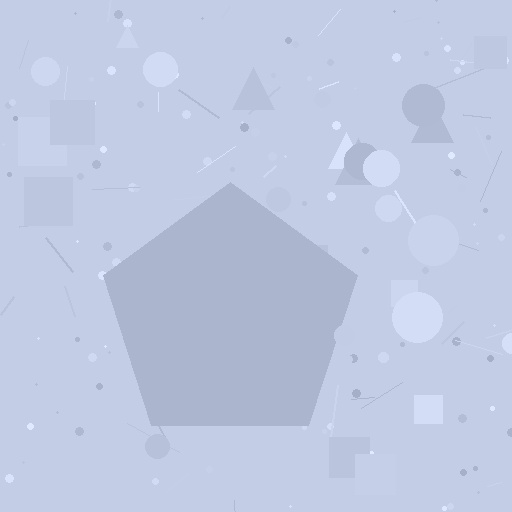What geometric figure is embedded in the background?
A pentagon is embedded in the background.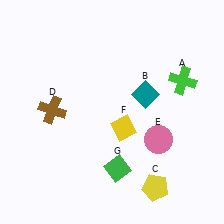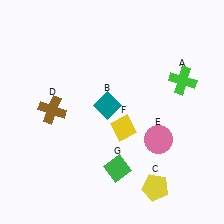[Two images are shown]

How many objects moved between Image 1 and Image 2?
1 object moved between the two images.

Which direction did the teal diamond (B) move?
The teal diamond (B) moved left.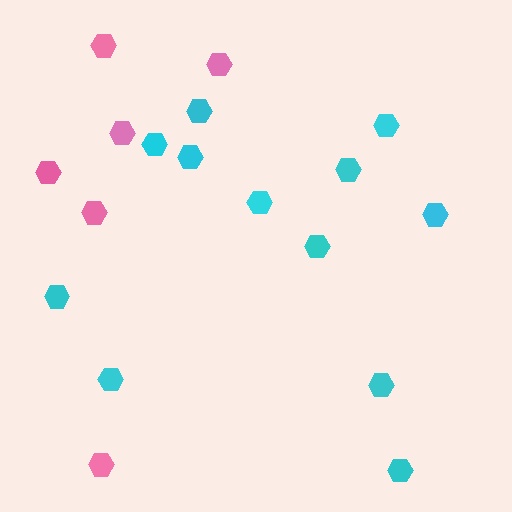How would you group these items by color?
There are 2 groups: one group of cyan hexagons (12) and one group of pink hexagons (6).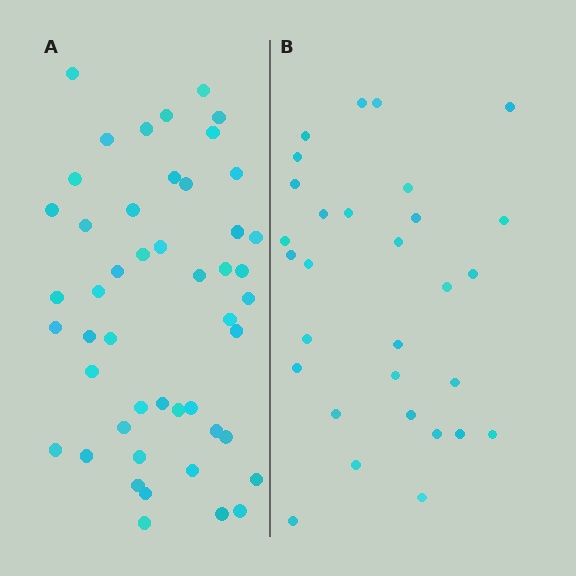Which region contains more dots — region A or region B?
Region A (the left region) has more dots.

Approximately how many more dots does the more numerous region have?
Region A has approximately 20 more dots than region B.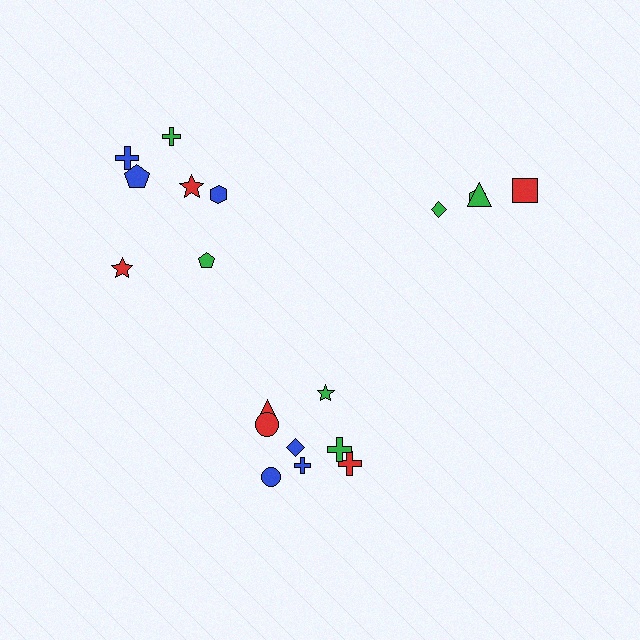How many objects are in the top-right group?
There are 4 objects.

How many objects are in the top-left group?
There are 7 objects.